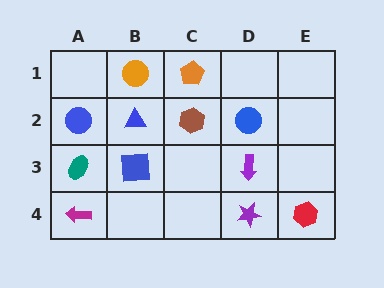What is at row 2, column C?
A brown hexagon.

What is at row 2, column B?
A blue triangle.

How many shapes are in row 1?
2 shapes.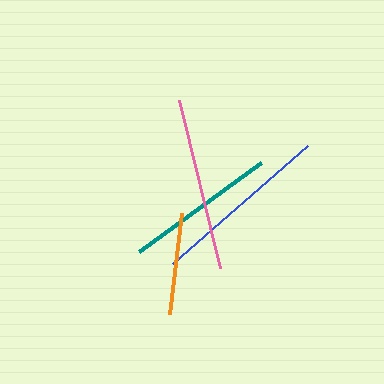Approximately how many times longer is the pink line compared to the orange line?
The pink line is approximately 1.7 times the length of the orange line.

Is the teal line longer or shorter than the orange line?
The teal line is longer than the orange line.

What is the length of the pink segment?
The pink segment is approximately 173 pixels long.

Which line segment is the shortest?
The orange line is the shortest at approximately 102 pixels.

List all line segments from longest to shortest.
From longest to shortest: blue, pink, teal, orange.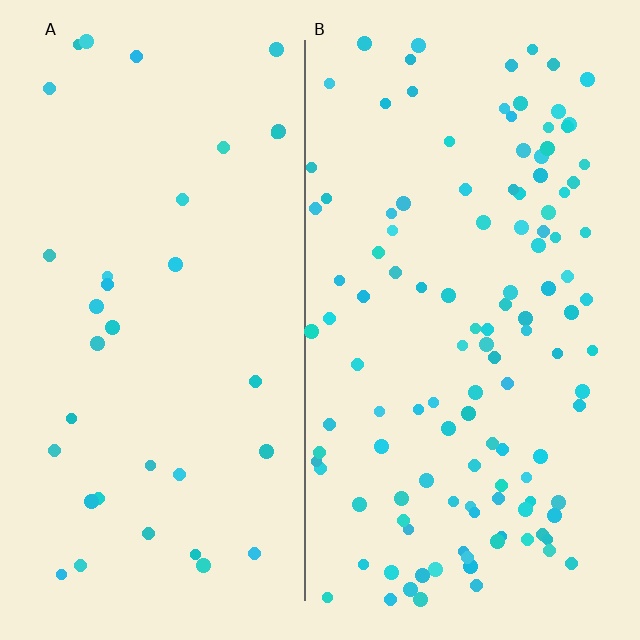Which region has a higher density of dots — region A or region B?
B (the right).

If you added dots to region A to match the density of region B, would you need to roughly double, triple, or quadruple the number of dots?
Approximately triple.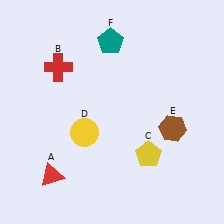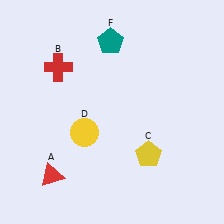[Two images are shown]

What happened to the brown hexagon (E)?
The brown hexagon (E) was removed in Image 2. It was in the bottom-right area of Image 1.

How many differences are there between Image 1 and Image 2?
There is 1 difference between the two images.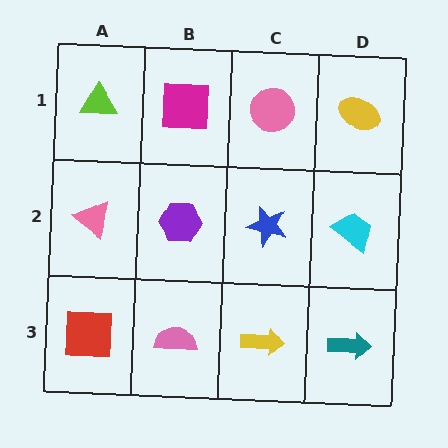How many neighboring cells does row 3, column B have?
3.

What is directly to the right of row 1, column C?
A yellow ellipse.